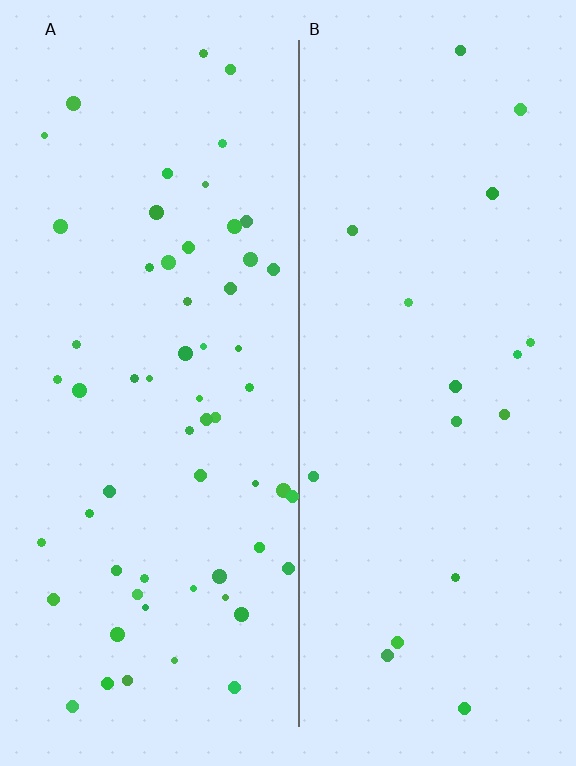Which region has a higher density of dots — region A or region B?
A (the left).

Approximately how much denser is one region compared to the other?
Approximately 3.4× — region A over region B.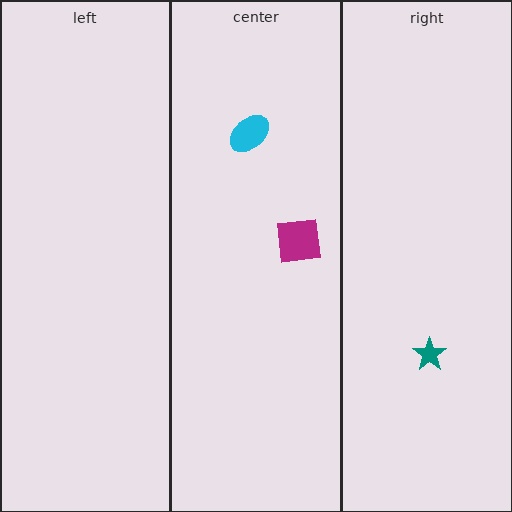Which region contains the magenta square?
The center region.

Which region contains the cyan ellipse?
The center region.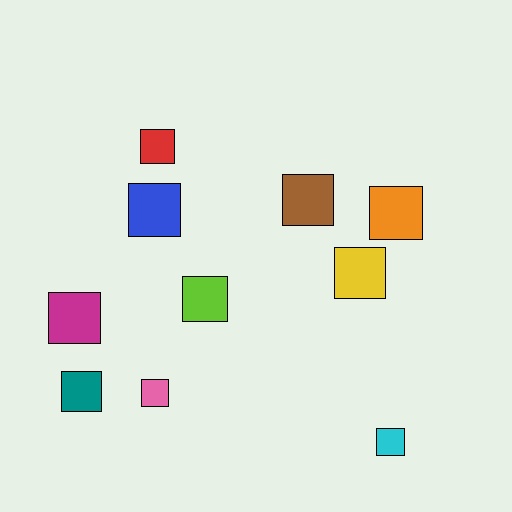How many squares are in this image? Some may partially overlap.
There are 10 squares.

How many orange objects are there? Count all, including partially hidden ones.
There is 1 orange object.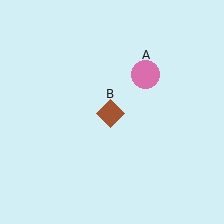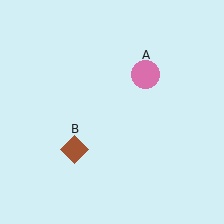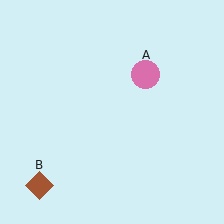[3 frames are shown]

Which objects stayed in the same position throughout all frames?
Pink circle (object A) remained stationary.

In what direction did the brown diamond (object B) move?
The brown diamond (object B) moved down and to the left.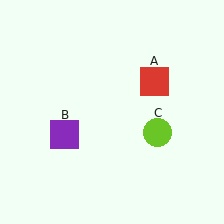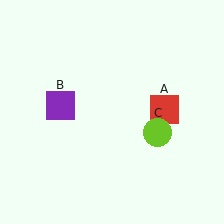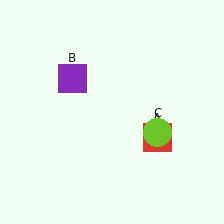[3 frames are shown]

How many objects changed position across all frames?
2 objects changed position: red square (object A), purple square (object B).